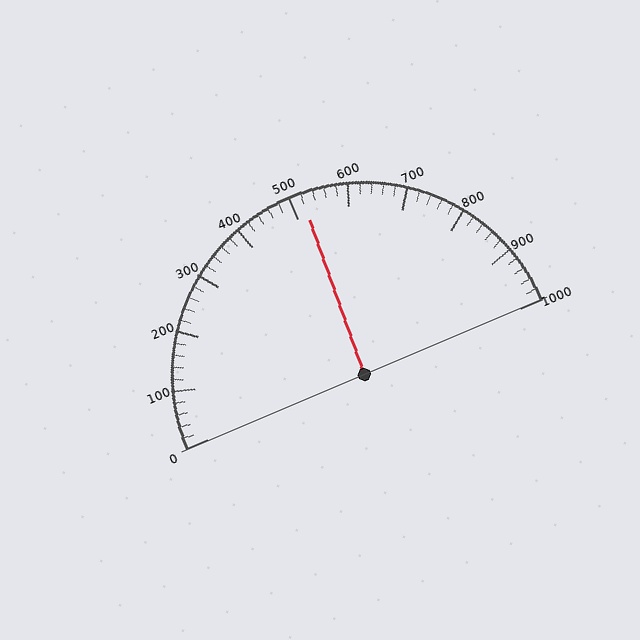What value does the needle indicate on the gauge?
The needle indicates approximately 520.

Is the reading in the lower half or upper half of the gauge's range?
The reading is in the upper half of the range (0 to 1000).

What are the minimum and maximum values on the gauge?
The gauge ranges from 0 to 1000.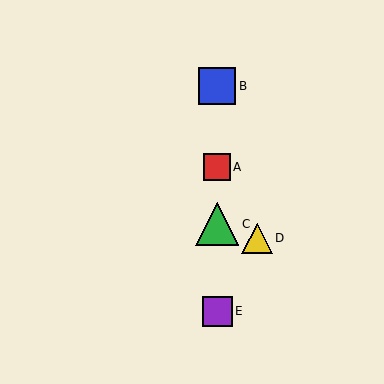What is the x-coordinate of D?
Object D is at x≈257.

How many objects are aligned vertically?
4 objects (A, B, C, E) are aligned vertically.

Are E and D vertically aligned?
No, E is at x≈217 and D is at x≈257.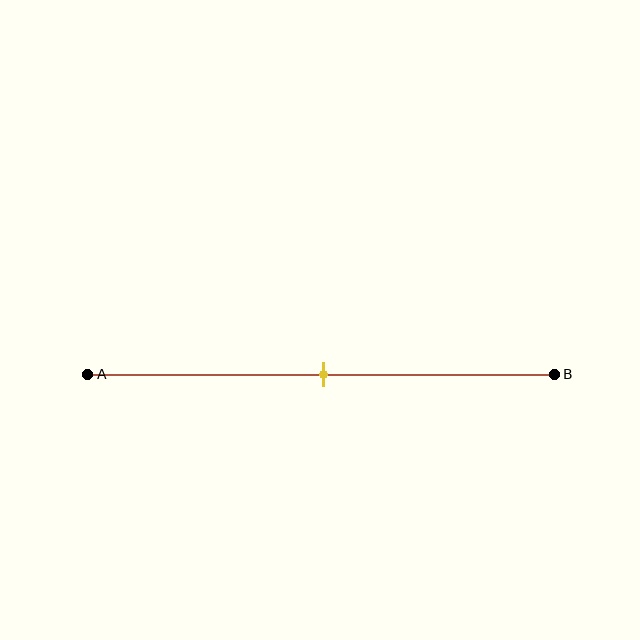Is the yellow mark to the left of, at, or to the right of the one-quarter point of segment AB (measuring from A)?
The yellow mark is to the right of the one-quarter point of segment AB.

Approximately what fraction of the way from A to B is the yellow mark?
The yellow mark is approximately 50% of the way from A to B.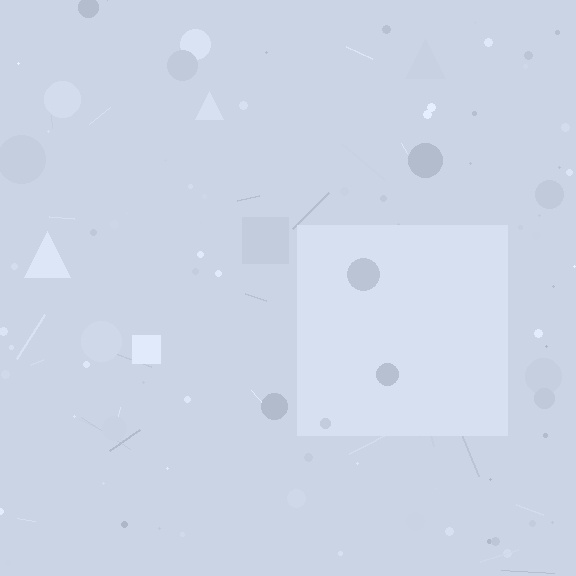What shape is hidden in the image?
A square is hidden in the image.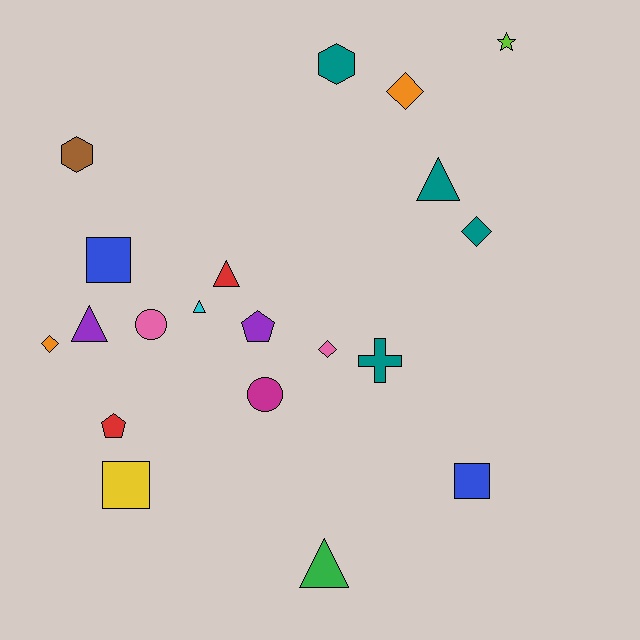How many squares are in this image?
There are 3 squares.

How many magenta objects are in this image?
There is 1 magenta object.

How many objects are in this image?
There are 20 objects.